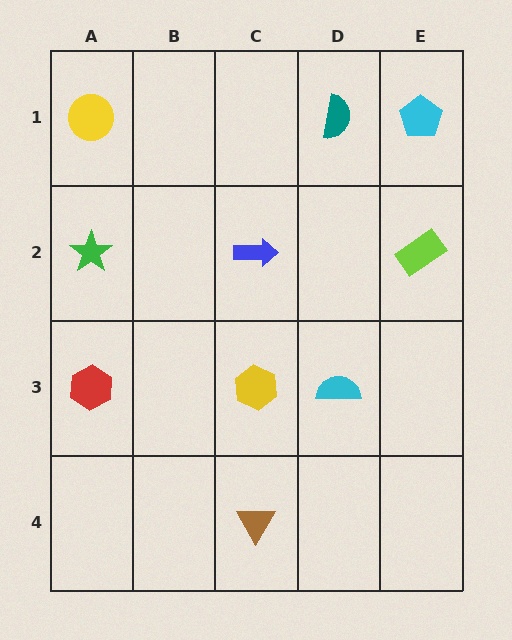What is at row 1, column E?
A cyan pentagon.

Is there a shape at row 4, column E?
No, that cell is empty.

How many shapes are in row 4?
1 shape.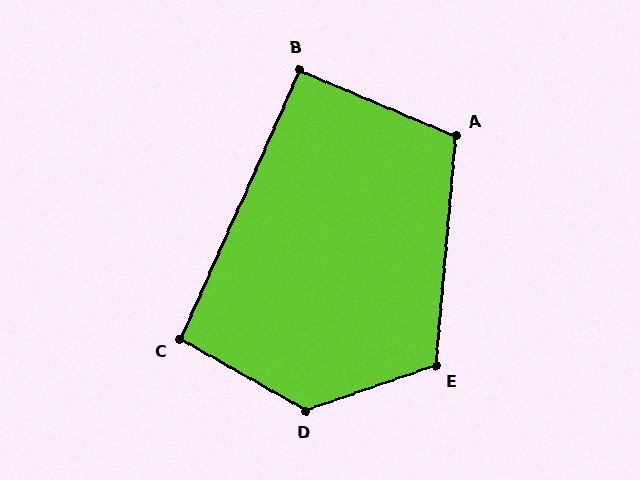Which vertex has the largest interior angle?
D, at approximately 131 degrees.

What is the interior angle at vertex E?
Approximately 114 degrees (obtuse).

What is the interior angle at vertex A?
Approximately 108 degrees (obtuse).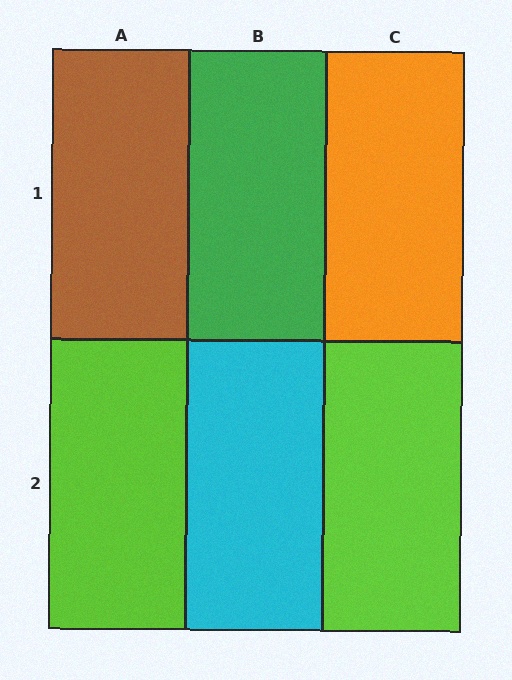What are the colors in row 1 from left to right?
Brown, green, orange.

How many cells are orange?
1 cell is orange.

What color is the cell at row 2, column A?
Lime.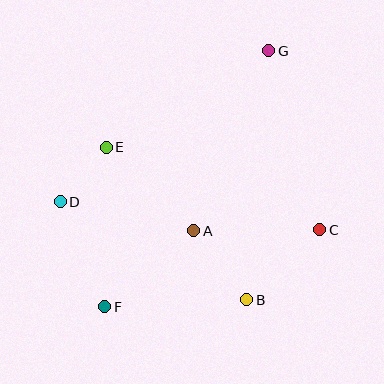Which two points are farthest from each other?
Points F and G are farthest from each other.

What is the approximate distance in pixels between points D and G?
The distance between D and G is approximately 258 pixels.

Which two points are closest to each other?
Points D and E are closest to each other.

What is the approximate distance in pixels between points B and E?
The distance between B and E is approximately 208 pixels.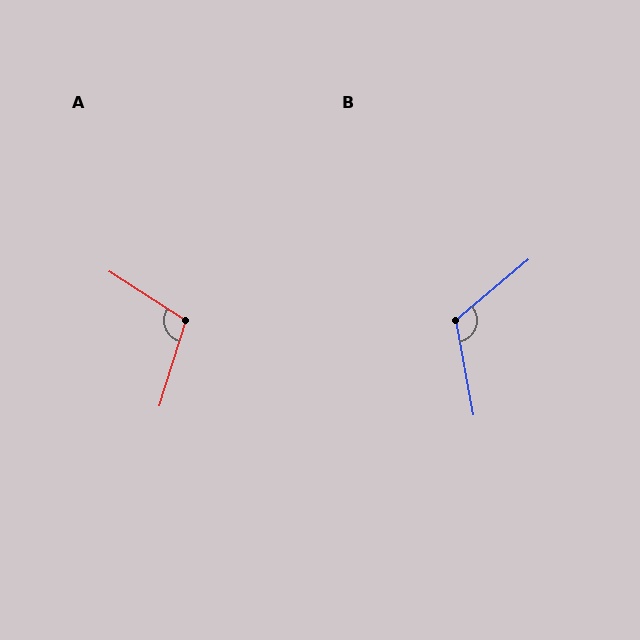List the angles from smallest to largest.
A (106°), B (119°).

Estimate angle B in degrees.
Approximately 119 degrees.